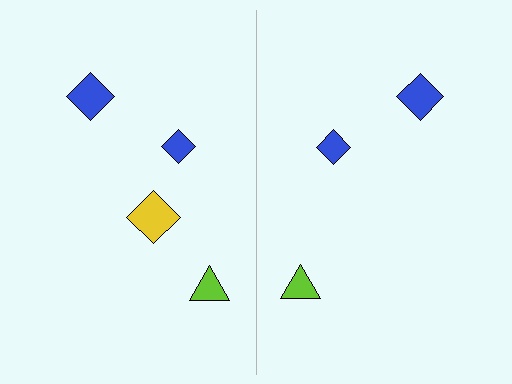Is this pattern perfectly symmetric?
No, the pattern is not perfectly symmetric. A yellow diamond is missing from the right side.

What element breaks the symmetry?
A yellow diamond is missing from the right side.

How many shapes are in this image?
There are 7 shapes in this image.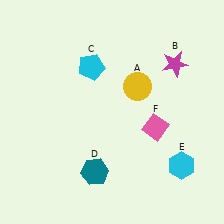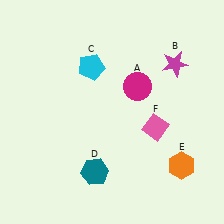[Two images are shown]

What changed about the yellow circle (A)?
In Image 1, A is yellow. In Image 2, it changed to magenta.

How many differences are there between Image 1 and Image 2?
There are 2 differences between the two images.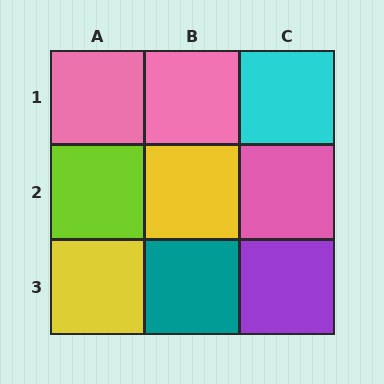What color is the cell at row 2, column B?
Yellow.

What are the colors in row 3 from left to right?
Yellow, teal, purple.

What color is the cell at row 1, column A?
Pink.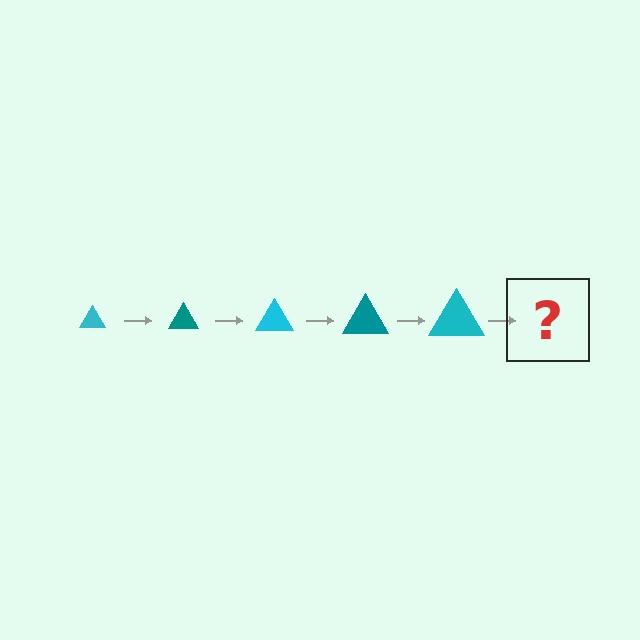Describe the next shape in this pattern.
It should be a teal triangle, larger than the previous one.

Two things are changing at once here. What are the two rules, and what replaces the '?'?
The two rules are that the triangle grows larger each step and the color cycles through cyan and teal. The '?' should be a teal triangle, larger than the previous one.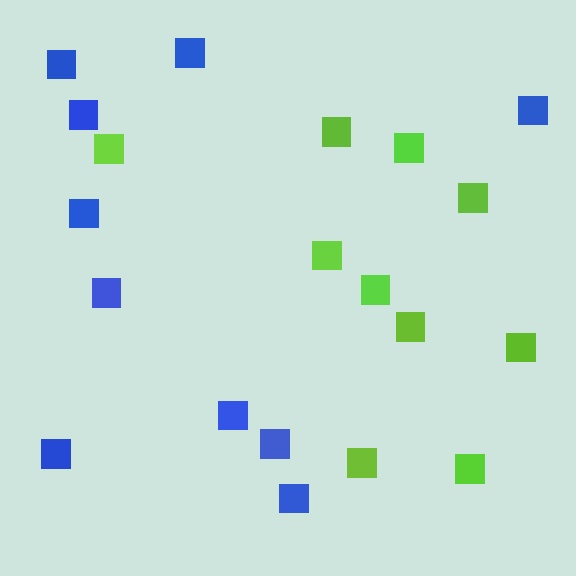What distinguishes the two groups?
There are 2 groups: one group of lime squares (10) and one group of blue squares (10).